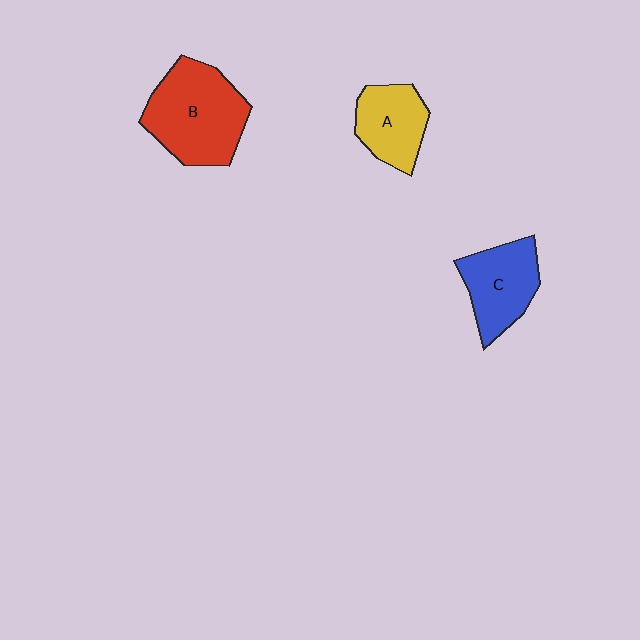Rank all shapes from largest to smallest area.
From largest to smallest: B (red), C (blue), A (yellow).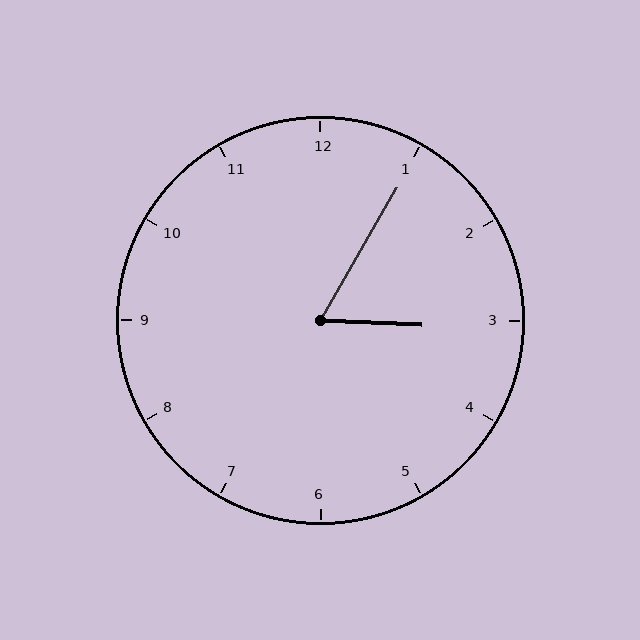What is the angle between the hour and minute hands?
Approximately 62 degrees.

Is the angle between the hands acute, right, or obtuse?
It is acute.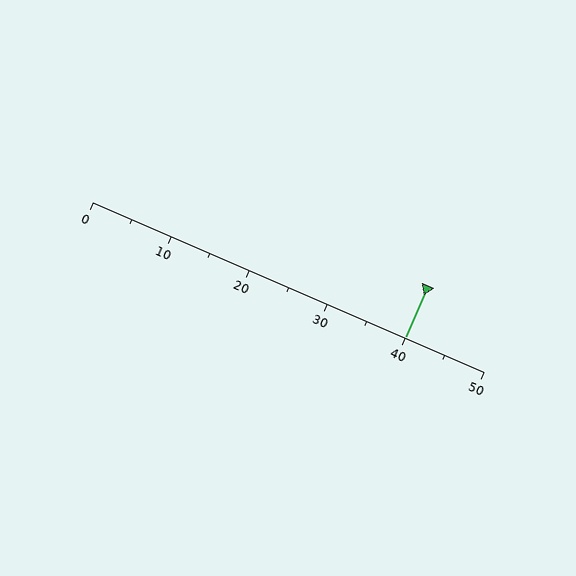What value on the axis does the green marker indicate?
The marker indicates approximately 40.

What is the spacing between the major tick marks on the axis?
The major ticks are spaced 10 apart.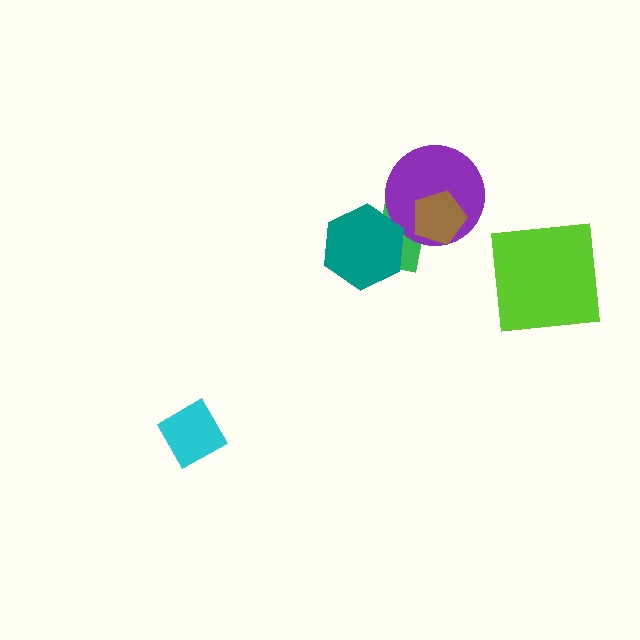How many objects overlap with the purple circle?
2 objects overlap with the purple circle.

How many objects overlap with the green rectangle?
3 objects overlap with the green rectangle.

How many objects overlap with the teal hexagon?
1 object overlaps with the teal hexagon.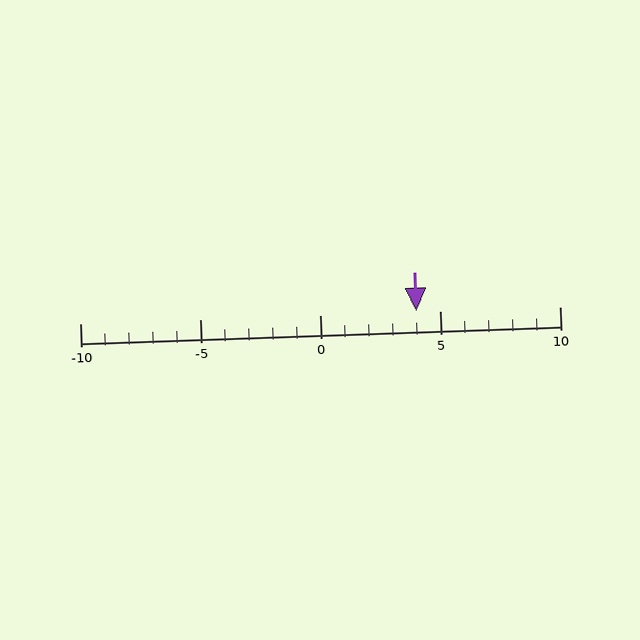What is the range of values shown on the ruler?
The ruler shows values from -10 to 10.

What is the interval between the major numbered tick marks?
The major tick marks are spaced 5 units apart.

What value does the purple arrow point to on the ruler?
The purple arrow points to approximately 4.